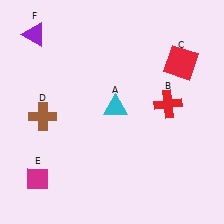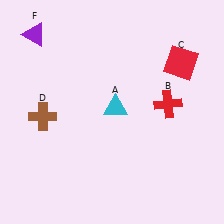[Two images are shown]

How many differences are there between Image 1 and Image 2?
There is 1 difference between the two images.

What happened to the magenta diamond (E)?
The magenta diamond (E) was removed in Image 2. It was in the bottom-left area of Image 1.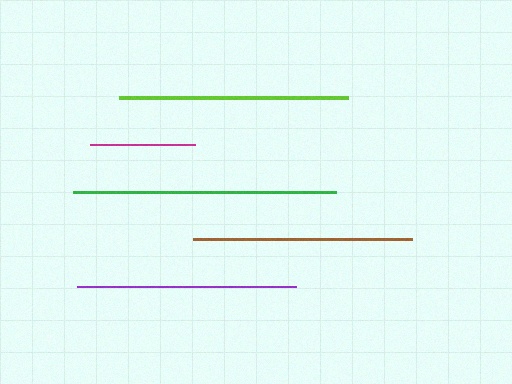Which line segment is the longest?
The green line is the longest at approximately 262 pixels.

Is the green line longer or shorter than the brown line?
The green line is longer than the brown line.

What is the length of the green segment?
The green segment is approximately 262 pixels long.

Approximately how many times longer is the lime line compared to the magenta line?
The lime line is approximately 2.2 times the length of the magenta line.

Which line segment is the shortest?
The magenta line is the shortest at approximately 105 pixels.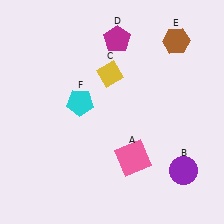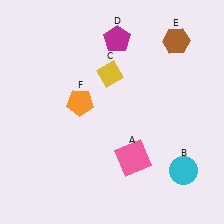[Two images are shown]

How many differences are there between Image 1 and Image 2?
There are 2 differences between the two images.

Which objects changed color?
B changed from purple to cyan. F changed from cyan to orange.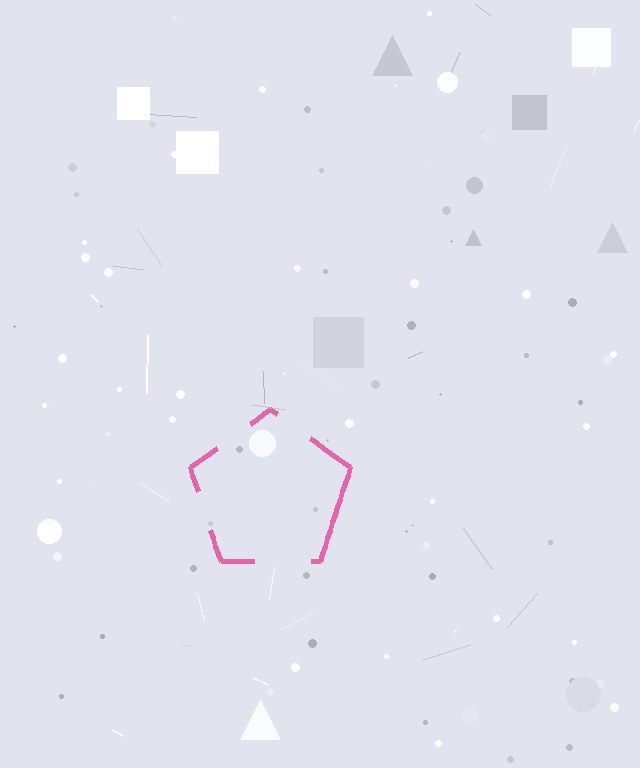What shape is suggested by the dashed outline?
The dashed outline suggests a pentagon.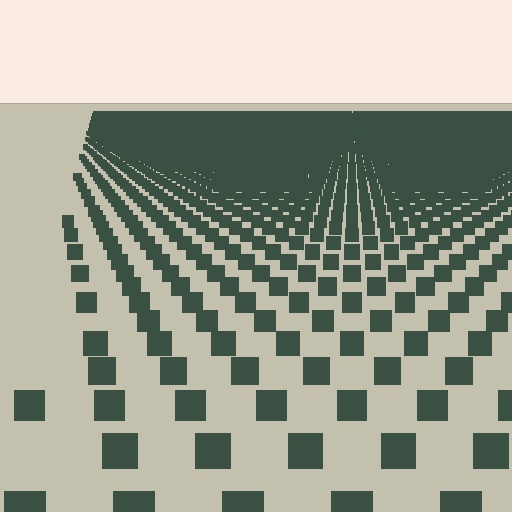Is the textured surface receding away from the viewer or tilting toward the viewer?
The surface is receding away from the viewer. Texture elements get smaller and denser toward the top.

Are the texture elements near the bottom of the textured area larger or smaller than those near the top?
Larger. Near the bottom, elements are closer to the viewer and appear at a bigger on-screen size.